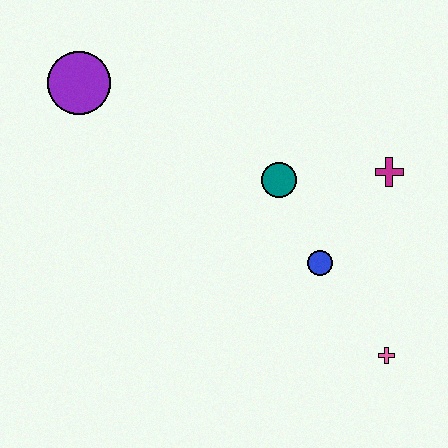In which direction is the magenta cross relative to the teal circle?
The magenta cross is to the right of the teal circle.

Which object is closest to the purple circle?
The teal circle is closest to the purple circle.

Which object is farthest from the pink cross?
The purple circle is farthest from the pink cross.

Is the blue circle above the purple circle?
No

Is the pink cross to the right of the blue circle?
Yes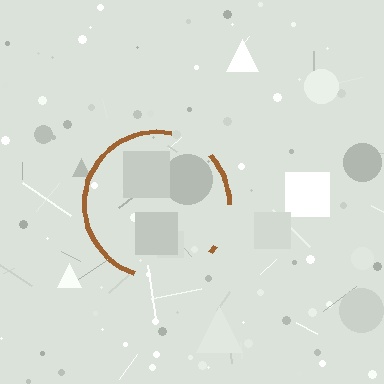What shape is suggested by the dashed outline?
The dashed outline suggests a circle.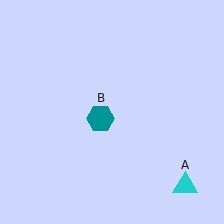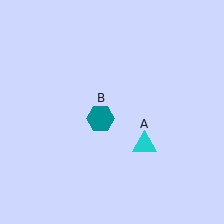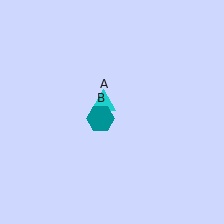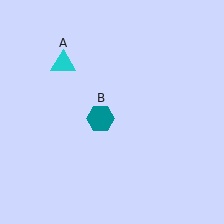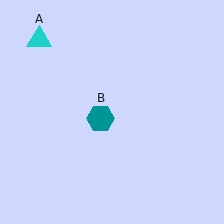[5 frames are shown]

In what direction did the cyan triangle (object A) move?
The cyan triangle (object A) moved up and to the left.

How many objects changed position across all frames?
1 object changed position: cyan triangle (object A).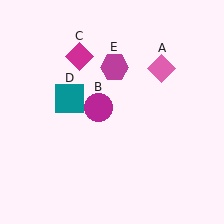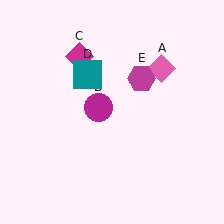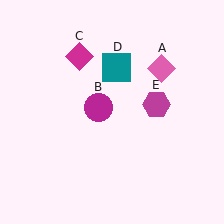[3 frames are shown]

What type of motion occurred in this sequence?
The teal square (object D), magenta hexagon (object E) rotated clockwise around the center of the scene.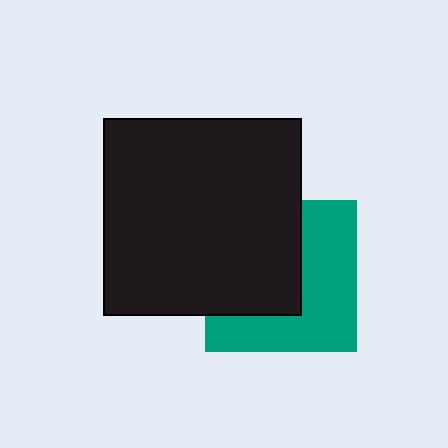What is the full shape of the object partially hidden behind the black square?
The partially hidden object is a teal square.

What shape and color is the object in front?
The object in front is a black square.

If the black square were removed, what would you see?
You would see the complete teal square.